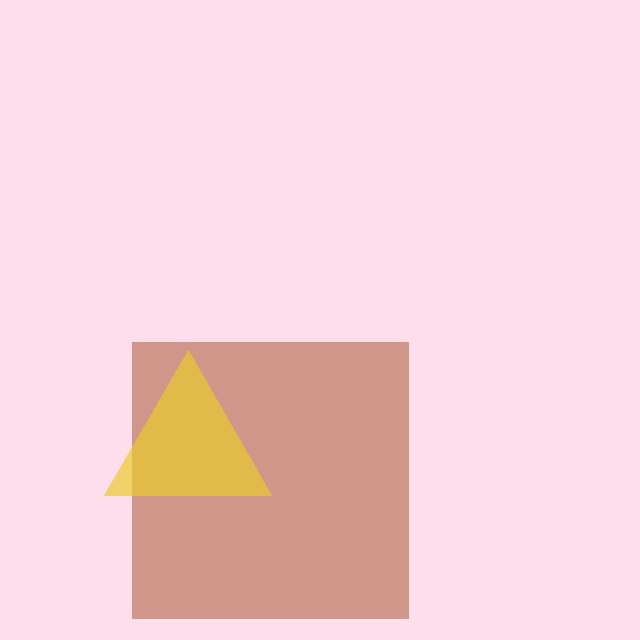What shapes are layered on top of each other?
The layered shapes are: a brown square, a yellow triangle.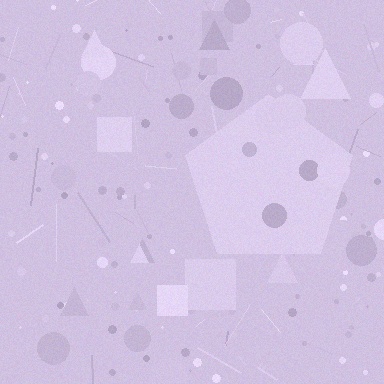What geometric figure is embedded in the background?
A pentagon is embedded in the background.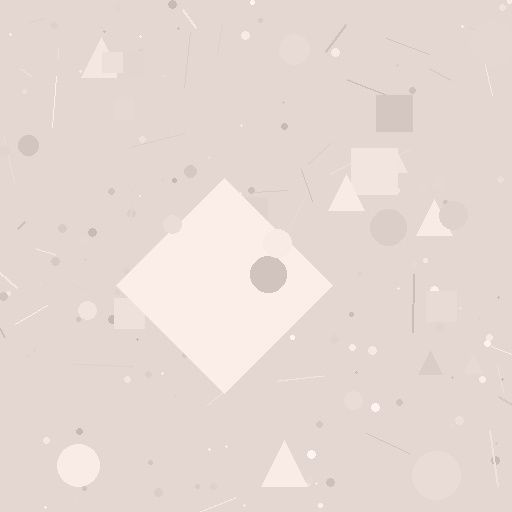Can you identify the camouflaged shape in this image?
The camouflaged shape is a diamond.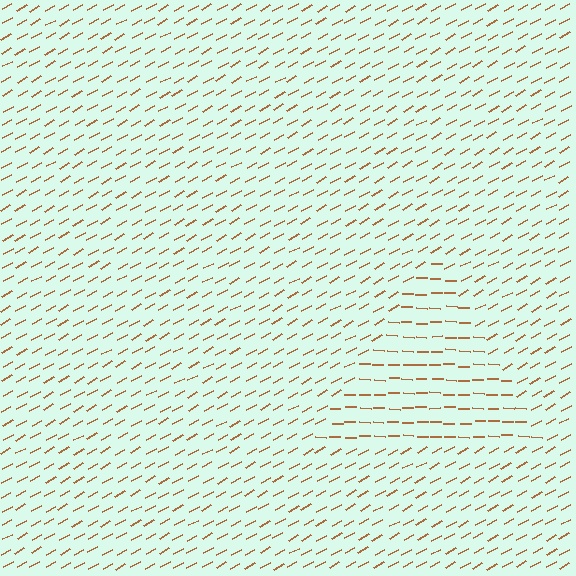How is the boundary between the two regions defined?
The boundary is defined purely by a change in line orientation (approximately 31 degrees difference). All lines are the same color and thickness.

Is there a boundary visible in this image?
Yes, there is a texture boundary formed by a change in line orientation.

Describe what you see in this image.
The image is filled with small brown line segments. A triangle region in the image has lines oriented differently from the surrounding lines, creating a visible texture boundary.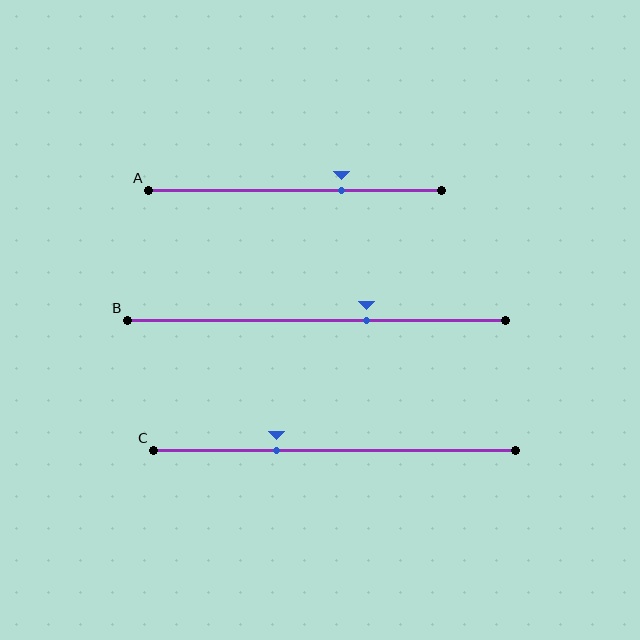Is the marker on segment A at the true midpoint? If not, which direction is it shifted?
No, the marker on segment A is shifted to the right by about 16% of the segment length.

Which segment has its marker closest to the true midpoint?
Segment B has its marker closest to the true midpoint.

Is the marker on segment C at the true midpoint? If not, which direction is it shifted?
No, the marker on segment C is shifted to the left by about 16% of the segment length.